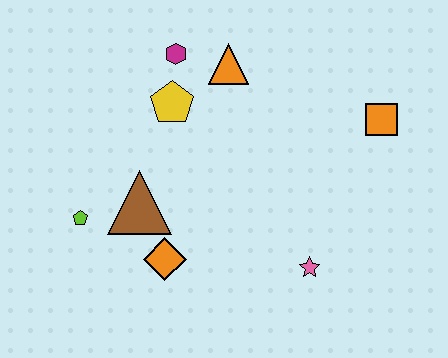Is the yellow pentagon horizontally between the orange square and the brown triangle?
Yes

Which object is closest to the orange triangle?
The magenta hexagon is closest to the orange triangle.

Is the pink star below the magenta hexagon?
Yes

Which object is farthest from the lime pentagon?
The orange square is farthest from the lime pentagon.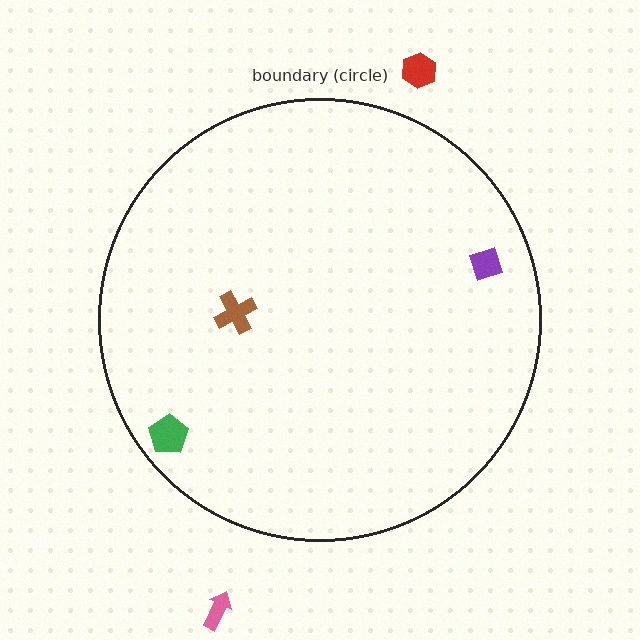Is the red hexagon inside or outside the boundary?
Outside.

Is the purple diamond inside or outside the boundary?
Inside.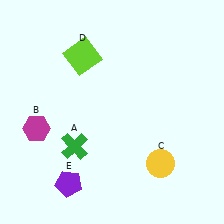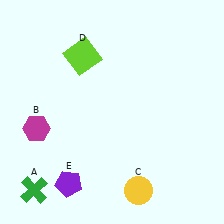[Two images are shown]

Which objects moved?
The objects that moved are: the green cross (A), the yellow circle (C).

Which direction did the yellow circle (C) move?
The yellow circle (C) moved down.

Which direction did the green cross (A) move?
The green cross (A) moved down.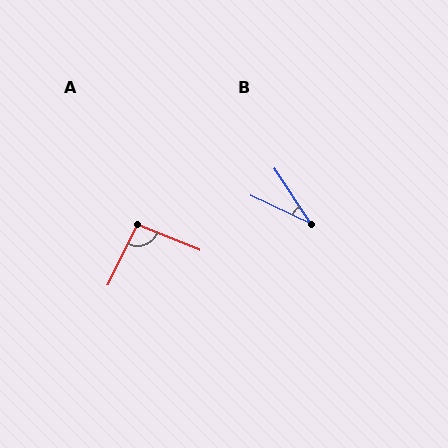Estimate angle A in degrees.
Approximately 94 degrees.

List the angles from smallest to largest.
B (31°), A (94°).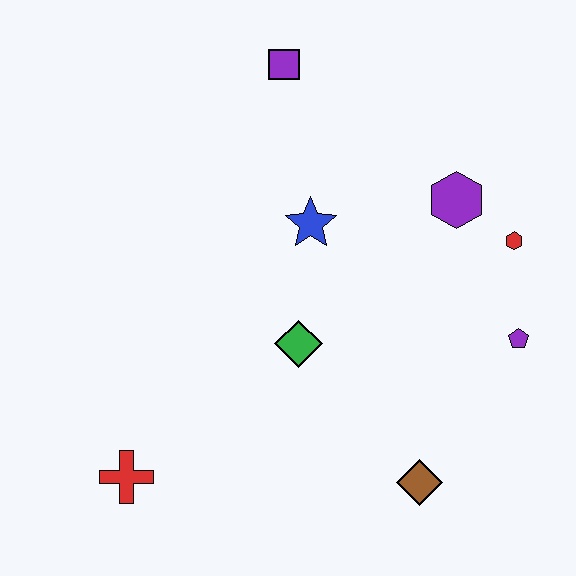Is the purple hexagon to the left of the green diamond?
No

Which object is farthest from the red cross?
The red hexagon is farthest from the red cross.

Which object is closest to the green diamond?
The blue star is closest to the green diamond.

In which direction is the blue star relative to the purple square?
The blue star is below the purple square.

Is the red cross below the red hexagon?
Yes